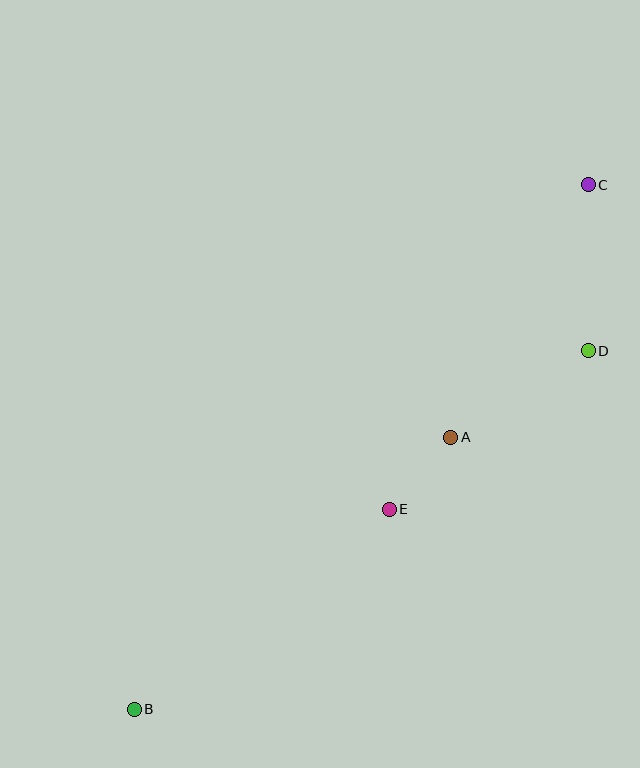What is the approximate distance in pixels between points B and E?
The distance between B and E is approximately 324 pixels.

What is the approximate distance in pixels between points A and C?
The distance between A and C is approximately 288 pixels.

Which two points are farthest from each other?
Points B and C are farthest from each other.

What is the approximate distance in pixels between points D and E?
The distance between D and E is approximately 255 pixels.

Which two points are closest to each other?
Points A and E are closest to each other.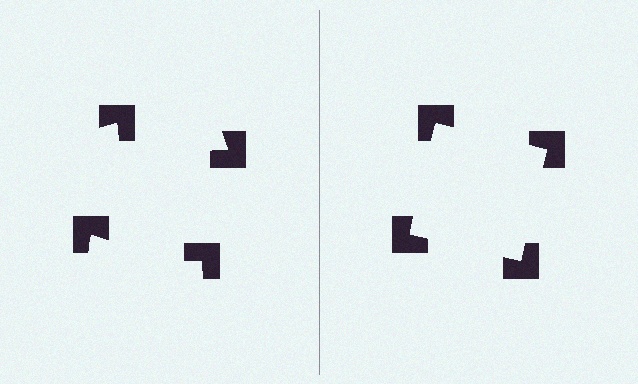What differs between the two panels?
The notched squares are positioned identically on both sides; only the wedge orientations differ. On the right they align to a square; on the left they are misaligned.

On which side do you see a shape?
An illusory square appears on the right side. On the left side the wedge cuts are rotated, so no coherent shape forms.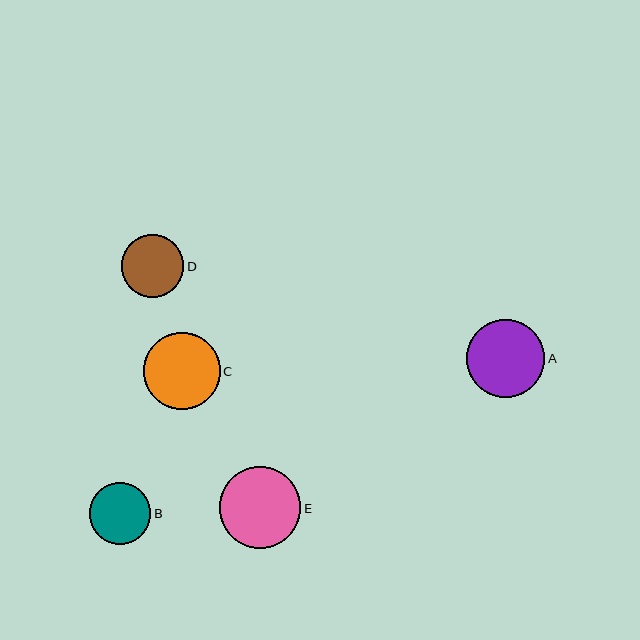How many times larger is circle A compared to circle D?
Circle A is approximately 1.3 times the size of circle D.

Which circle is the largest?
Circle E is the largest with a size of approximately 82 pixels.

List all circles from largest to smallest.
From largest to smallest: E, A, C, D, B.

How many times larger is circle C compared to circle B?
Circle C is approximately 1.2 times the size of circle B.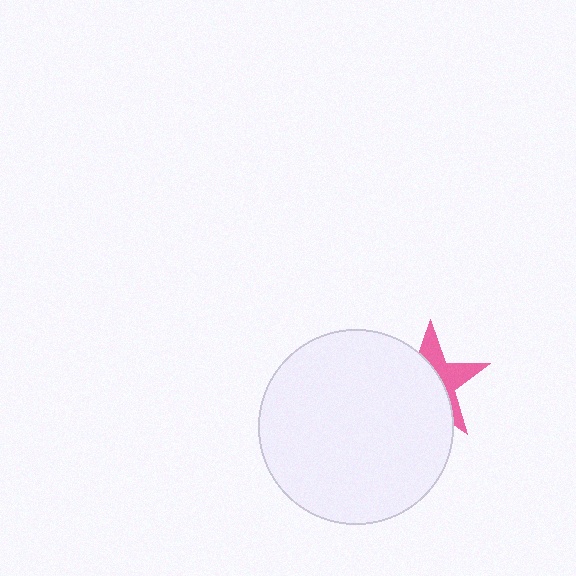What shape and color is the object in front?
The object in front is a white circle.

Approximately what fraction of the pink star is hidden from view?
Roughly 61% of the pink star is hidden behind the white circle.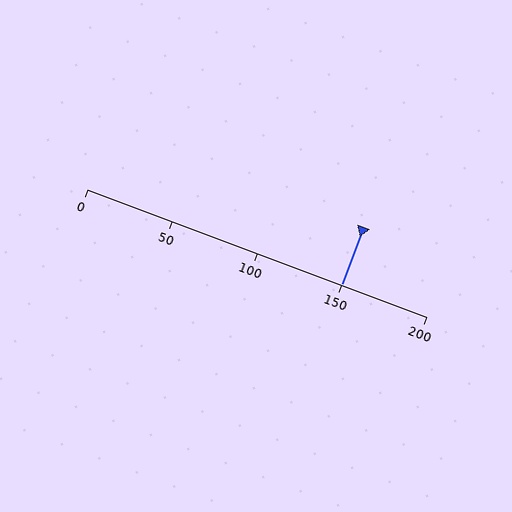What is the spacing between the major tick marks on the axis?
The major ticks are spaced 50 apart.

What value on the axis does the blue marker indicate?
The marker indicates approximately 150.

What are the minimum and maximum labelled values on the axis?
The axis runs from 0 to 200.